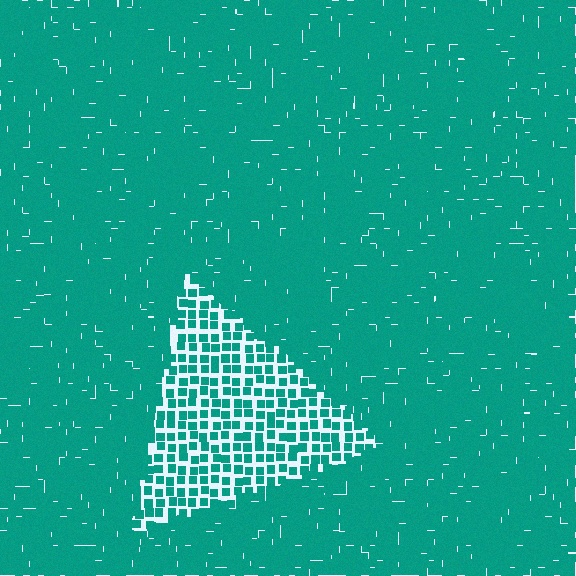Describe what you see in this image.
The image contains small teal elements arranged at two different densities. A triangle-shaped region is visible where the elements are less densely packed than the surrounding area.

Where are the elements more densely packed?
The elements are more densely packed outside the triangle boundary.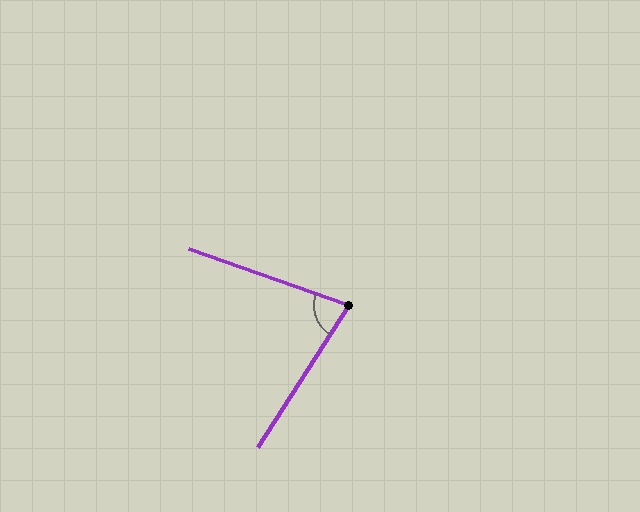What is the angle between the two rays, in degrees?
Approximately 77 degrees.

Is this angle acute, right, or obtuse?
It is acute.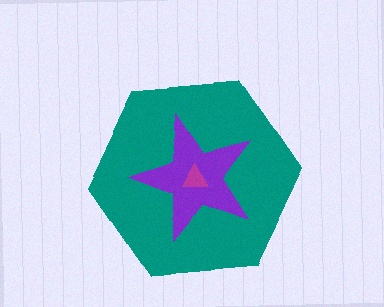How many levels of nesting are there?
3.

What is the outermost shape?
The teal hexagon.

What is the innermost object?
The magenta triangle.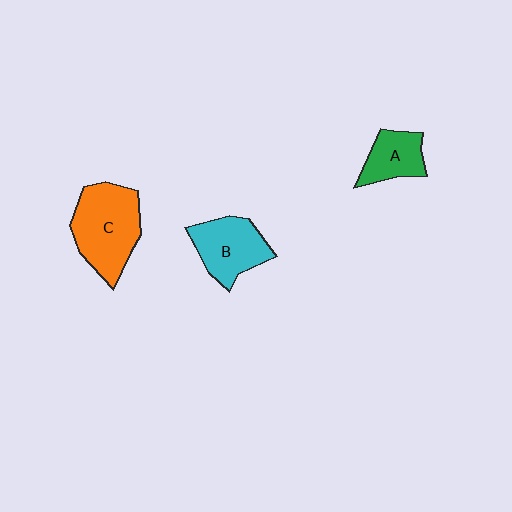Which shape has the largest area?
Shape C (orange).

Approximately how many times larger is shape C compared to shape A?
Approximately 1.9 times.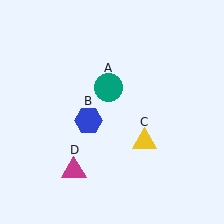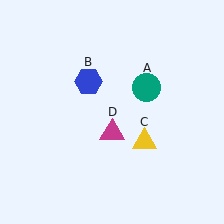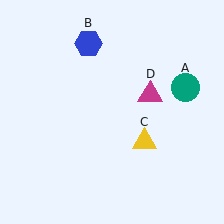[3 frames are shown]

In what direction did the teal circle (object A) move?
The teal circle (object A) moved right.